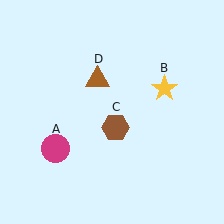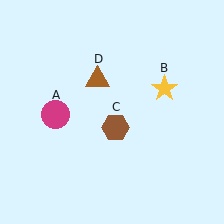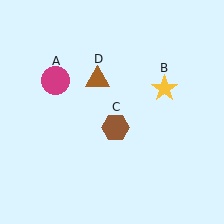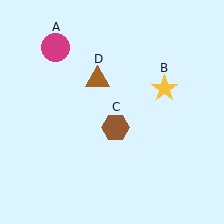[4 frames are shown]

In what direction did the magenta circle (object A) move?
The magenta circle (object A) moved up.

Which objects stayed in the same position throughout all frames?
Yellow star (object B) and brown hexagon (object C) and brown triangle (object D) remained stationary.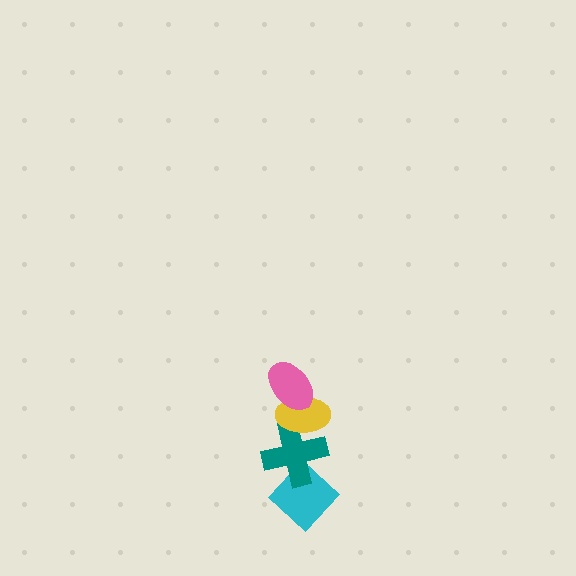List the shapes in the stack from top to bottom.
From top to bottom: the pink ellipse, the yellow ellipse, the teal cross, the cyan diamond.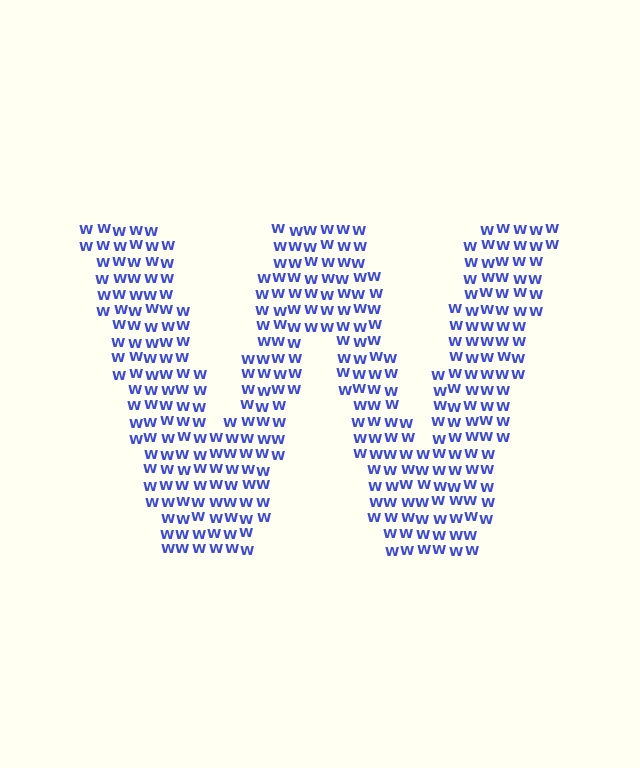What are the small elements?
The small elements are letter W's.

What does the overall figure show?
The overall figure shows the letter W.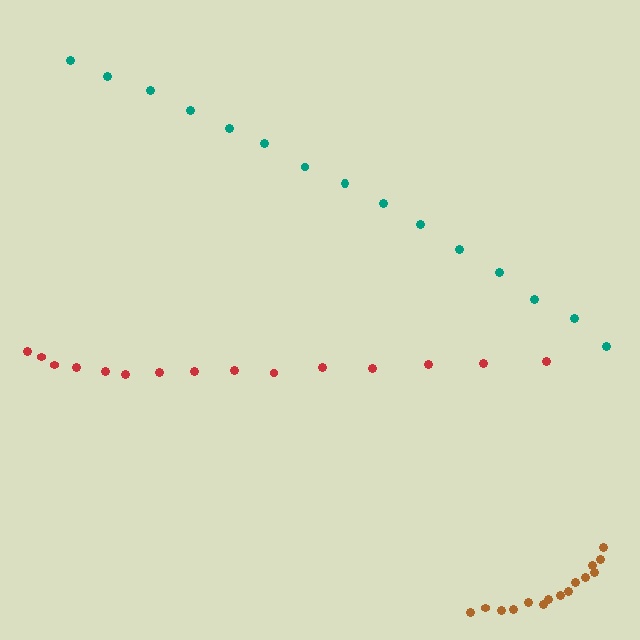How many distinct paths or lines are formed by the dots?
There are 3 distinct paths.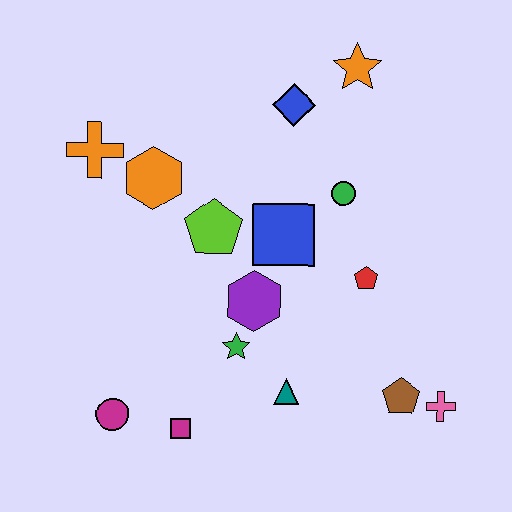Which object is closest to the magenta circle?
The magenta square is closest to the magenta circle.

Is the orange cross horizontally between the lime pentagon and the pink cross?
No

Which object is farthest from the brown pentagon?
The orange cross is farthest from the brown pentagon.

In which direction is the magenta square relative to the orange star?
The magenta square is below the orange star.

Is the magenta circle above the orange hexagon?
No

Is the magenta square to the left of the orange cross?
No